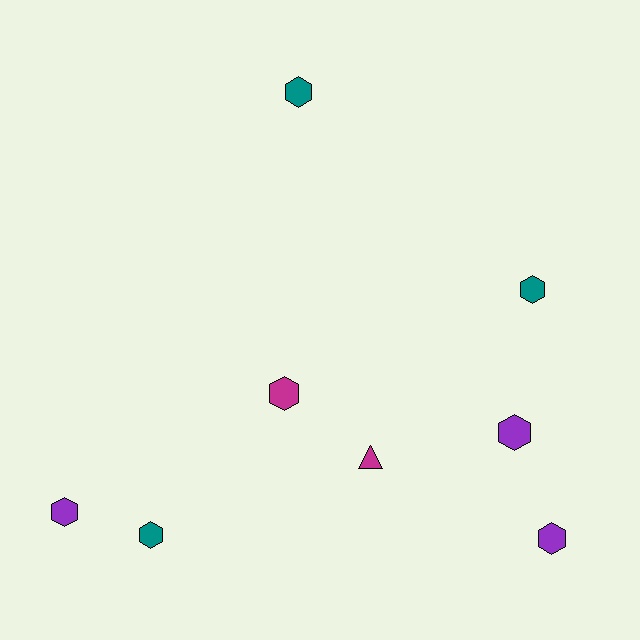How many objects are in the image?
There are 8 objects.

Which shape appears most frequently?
Hexagon, with 7 objects.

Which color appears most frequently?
Purple, with 3 objects.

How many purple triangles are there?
There are no purple triangles.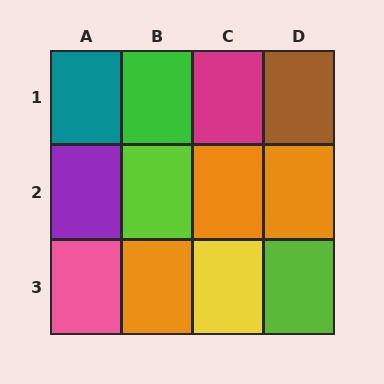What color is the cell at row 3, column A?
Pink.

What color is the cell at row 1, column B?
Green.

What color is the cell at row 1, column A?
Teal.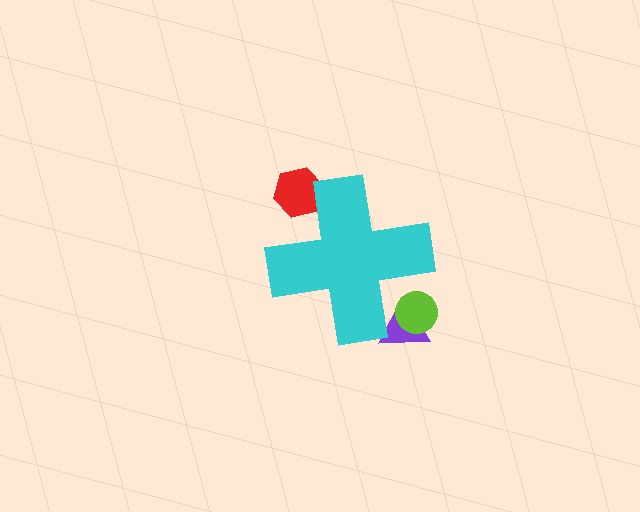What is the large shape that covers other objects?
A cyan cross.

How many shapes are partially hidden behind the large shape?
3 shapes are partially hidden.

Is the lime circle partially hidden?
Yes, the lime circle is partially hidden behind the cyan cross.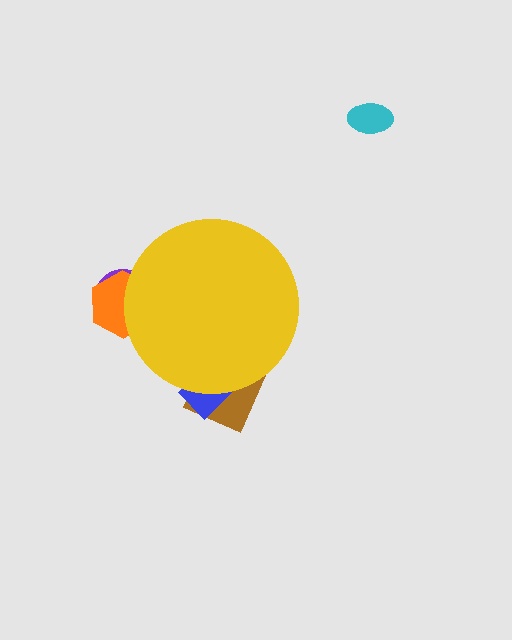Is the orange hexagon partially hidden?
Yes, the orange hexagon is partially hidden behind the yellow circle.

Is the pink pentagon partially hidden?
Yes, the pink pentagon is partially hidden behind the yellow circle.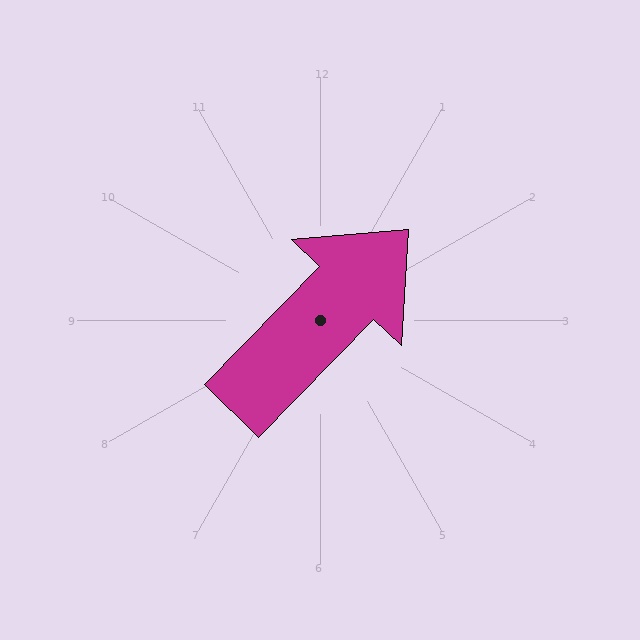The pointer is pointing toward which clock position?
Roughly 1 o'clock.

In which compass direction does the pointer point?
Northeast.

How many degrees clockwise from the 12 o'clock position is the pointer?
Approximately 44 degrees.